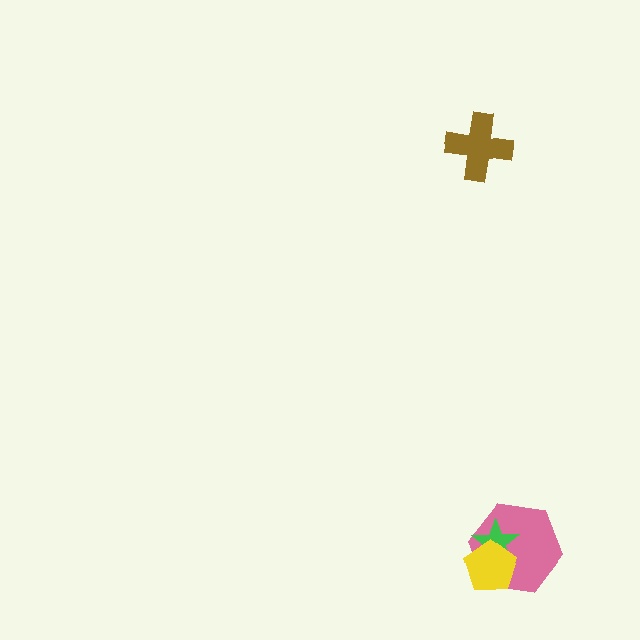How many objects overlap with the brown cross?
0 objects overlap with the brown cross.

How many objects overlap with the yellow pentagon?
2 objects overlap with the yellow pentagon.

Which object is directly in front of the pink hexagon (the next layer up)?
The green star is directly in front of the pink hexagon.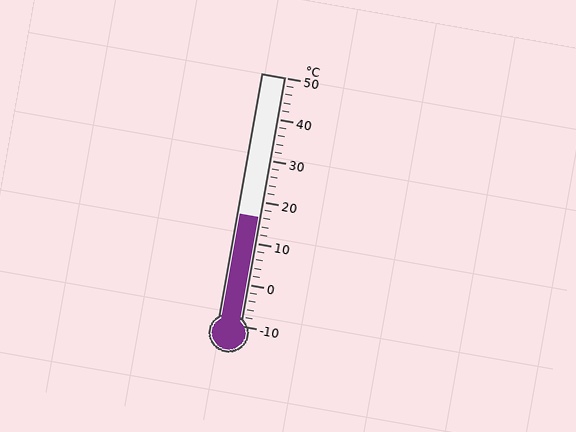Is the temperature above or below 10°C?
The temperature is above 10°C.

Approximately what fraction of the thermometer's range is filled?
The thermometer is filled to approximately 45% of its range.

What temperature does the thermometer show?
The thermometer shows approximately 16°C.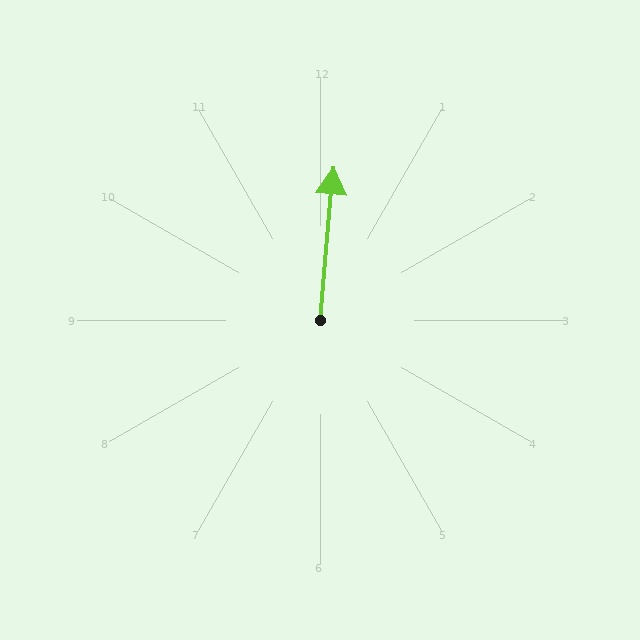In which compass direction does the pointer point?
North.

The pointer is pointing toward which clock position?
Roughly 12 o'clock.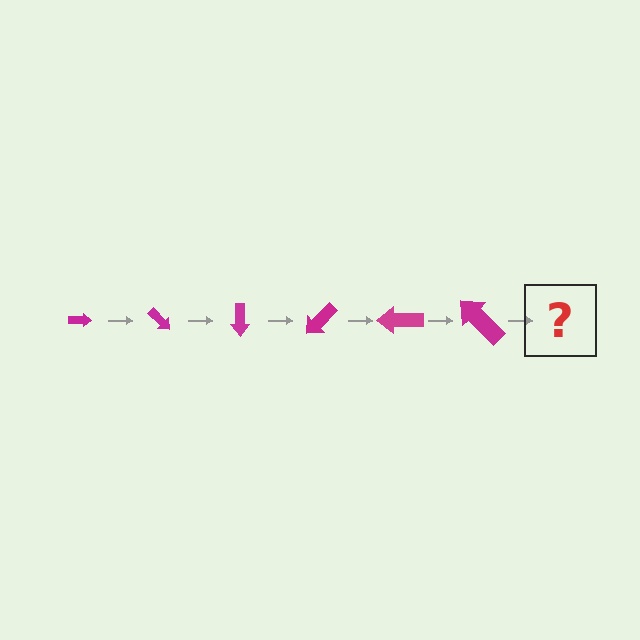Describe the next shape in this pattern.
It should be an arrow, larger than the previous one and rotated 270 degrees from the start.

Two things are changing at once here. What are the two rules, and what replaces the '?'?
The two rules are that the arrow grows larger each step and it rotates 45 degrees each step. The '?' should be an arrow, larger than the previous one and rotated 270 degrees from the start.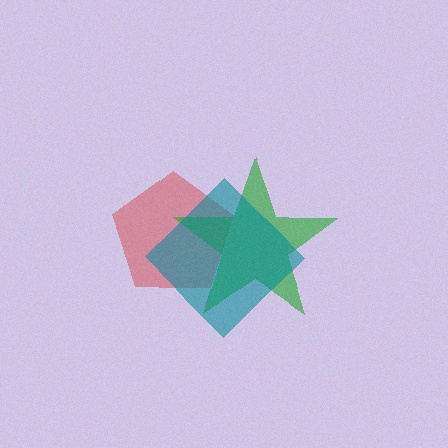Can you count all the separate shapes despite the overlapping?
Yes, there are 3 separate shapes.